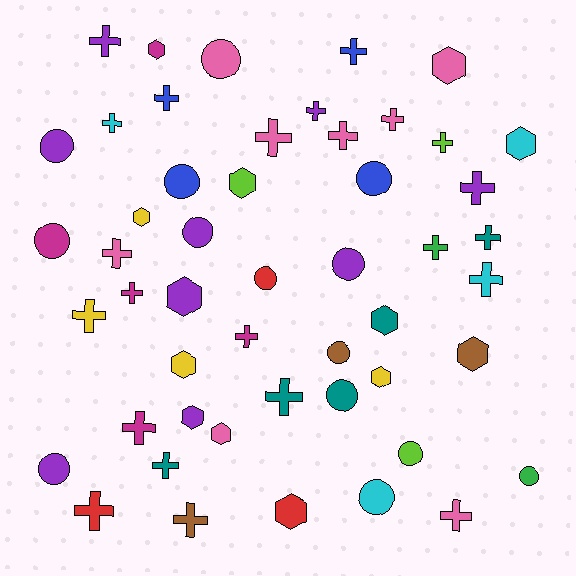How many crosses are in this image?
There are 23 crosses.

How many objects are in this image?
There are 50 objects.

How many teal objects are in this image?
There are 5 teal objects.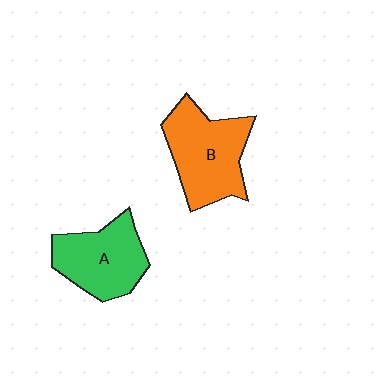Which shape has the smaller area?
Shape A (green).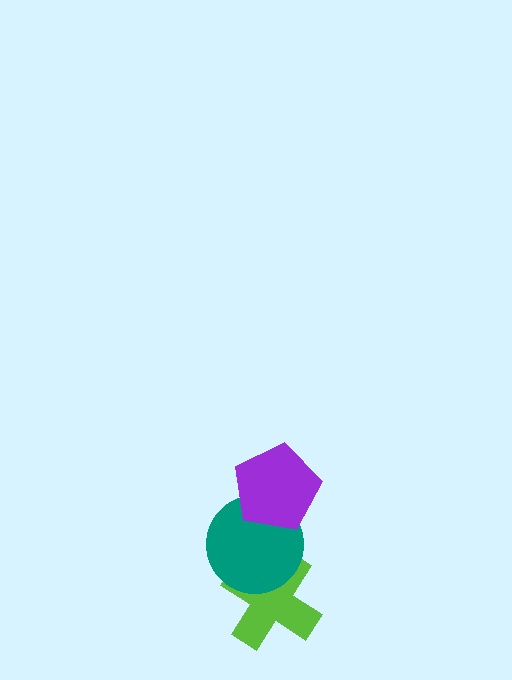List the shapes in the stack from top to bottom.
From top to bottom: the purple pentagon, the teal circle, the lime cross.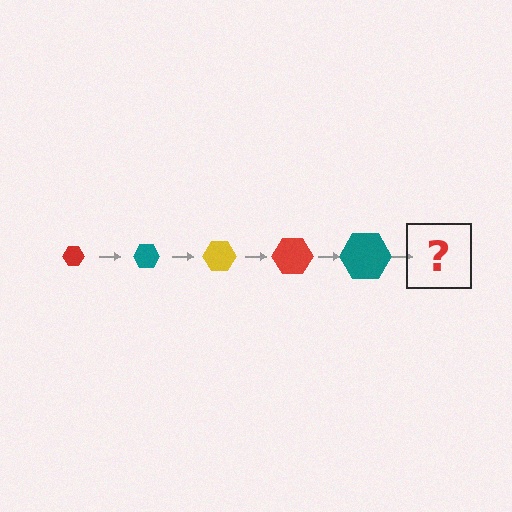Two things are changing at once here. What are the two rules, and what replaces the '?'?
The two rules are that the hexagon grows larger each step and the color cycles through red, teal, and yellow. The '?' should be a yellow hexagon, larger than the previous one.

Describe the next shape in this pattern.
It should be a yellow hexagon, larger than the previous one.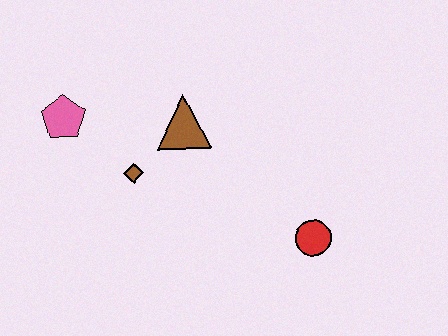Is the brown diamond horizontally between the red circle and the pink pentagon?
Yes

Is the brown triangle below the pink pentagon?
Yes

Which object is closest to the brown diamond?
The brown triangle is closest to the brown diamond.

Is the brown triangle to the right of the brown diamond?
Yes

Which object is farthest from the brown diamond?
The red circle is farthest from the brown diamond.